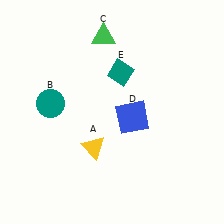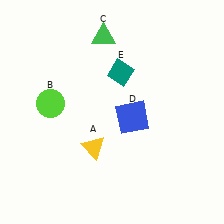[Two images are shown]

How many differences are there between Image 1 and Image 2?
There is 1 difference between the two images.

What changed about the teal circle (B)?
In Image 1, B is teal. In Image 2, it changed to lime.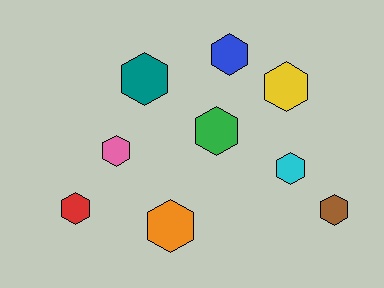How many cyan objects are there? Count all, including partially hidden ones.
There is 1 cyan object.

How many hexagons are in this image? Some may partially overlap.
There are 9 hexagons.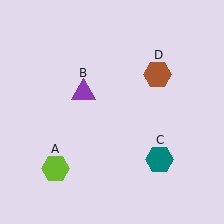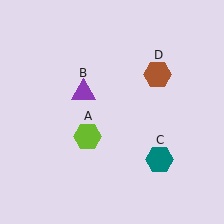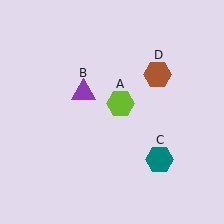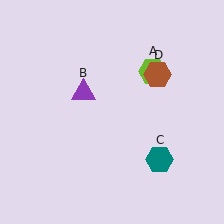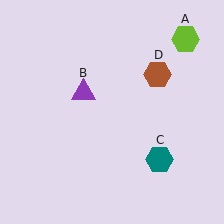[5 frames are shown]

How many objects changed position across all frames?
1 object changed position: lime hexagon (object A).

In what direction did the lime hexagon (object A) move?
The lime hexagon (object A) moved up and to the right.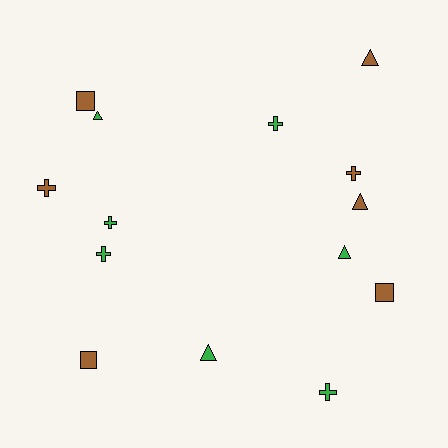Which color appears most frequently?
Green, with 7 objects.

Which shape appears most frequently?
Cross, with 6 objects.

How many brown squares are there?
There are 3 brown squares.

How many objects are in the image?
There are 14 objects.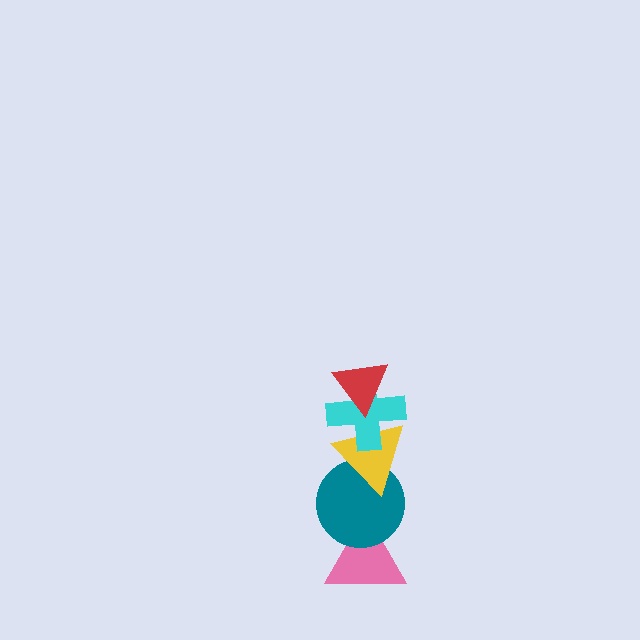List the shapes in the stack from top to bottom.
From top to bottom: the red triangle, the cyan cross, the yellow triangle, the teal circle, the pink triangle.